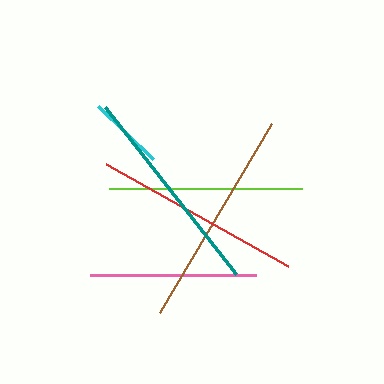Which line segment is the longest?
The brown line is the longest at approximately 219 pixels.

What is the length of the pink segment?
The pink segment is approximately 166 pixels long.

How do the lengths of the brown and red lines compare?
The brown and red lines are approximately the same length.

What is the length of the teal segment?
The teal segment is approximately 212 pixels long.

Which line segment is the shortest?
The cyan line is the shortest at approximately 76 pixels.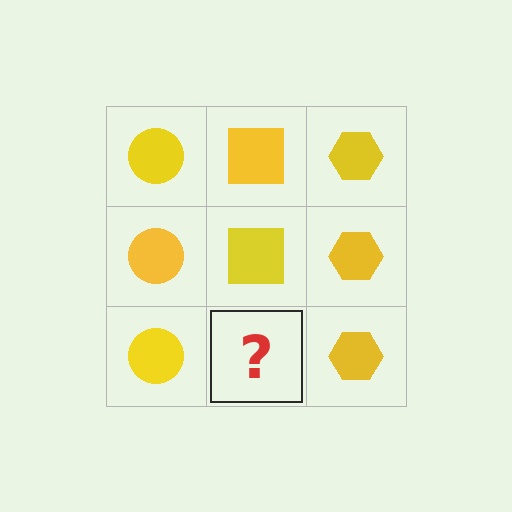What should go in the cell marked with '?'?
The missing cell should contain a yellow square.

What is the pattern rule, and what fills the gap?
The rule is that each column has a consistent shape. The gap should be filled with a yellow square.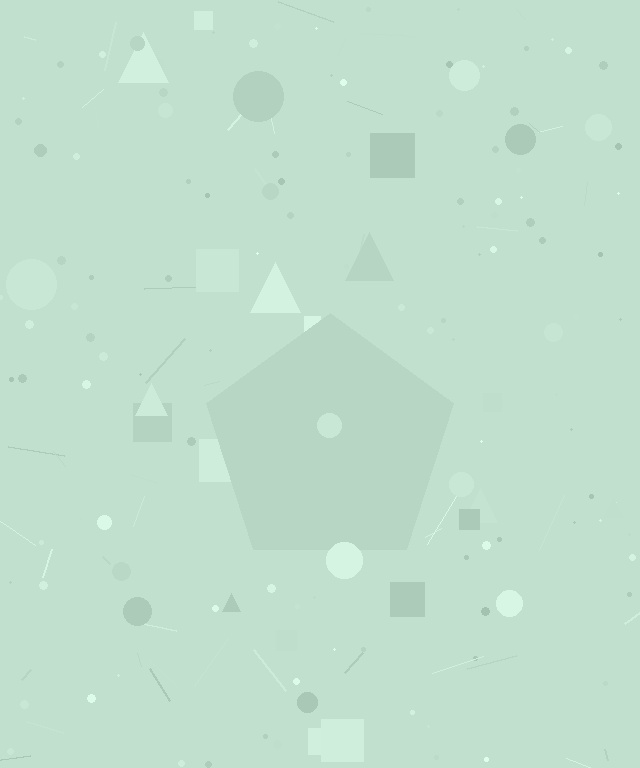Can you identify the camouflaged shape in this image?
The camouflaged shape is a pentagon.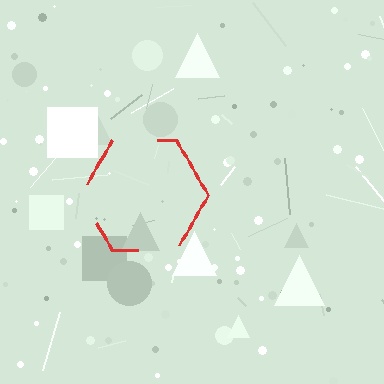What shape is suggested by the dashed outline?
The dashed outline suggests a hexagon.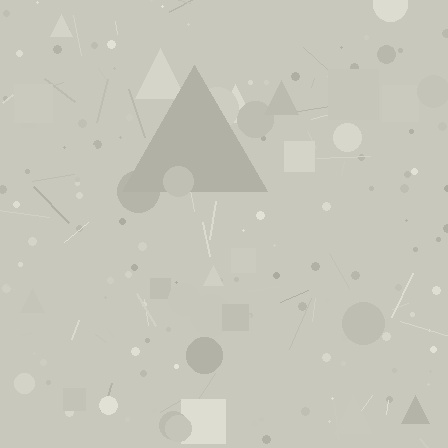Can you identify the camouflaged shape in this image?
The camouflaged shape is a triangle.